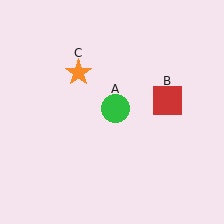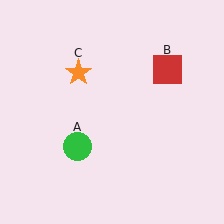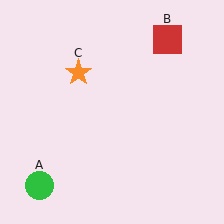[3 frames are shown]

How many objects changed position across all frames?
2 objects changed position: green circle (object A), red square (object B).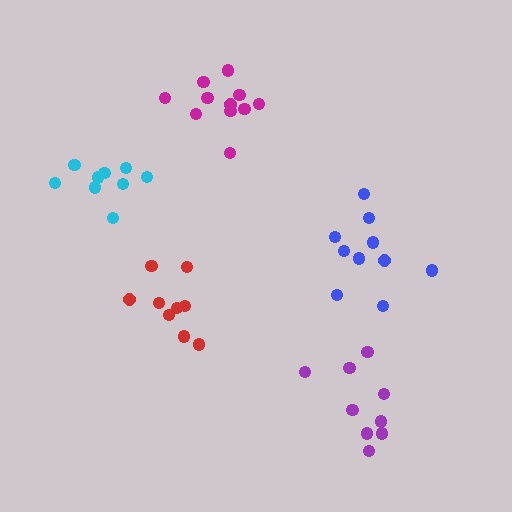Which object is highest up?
The magenta cluster is topmost.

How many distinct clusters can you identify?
There are 5 distinct clusters.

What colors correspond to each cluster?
The clusters are colored: blue, red, purple, cyan, magenta.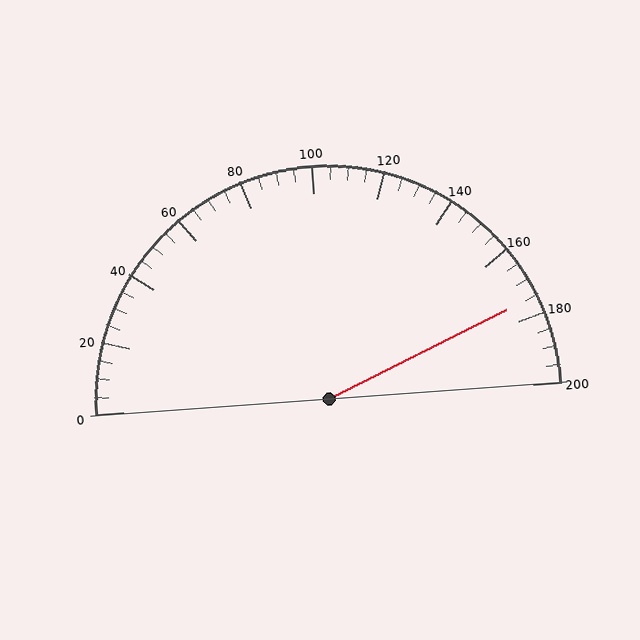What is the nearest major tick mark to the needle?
The nearest major tick mark is 180.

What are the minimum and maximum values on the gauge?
The gauge ranges from 0 to 200.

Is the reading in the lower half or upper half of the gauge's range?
The reading is in the upper half of the range (0 to 200).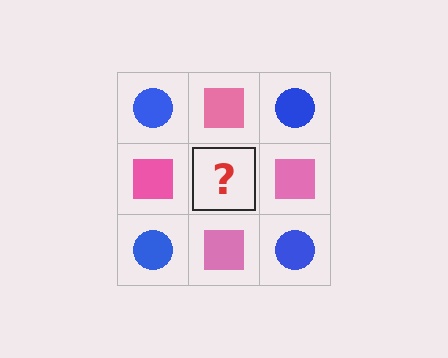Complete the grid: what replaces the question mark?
The question mark should be replaced with a blue circle.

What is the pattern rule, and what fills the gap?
The rule is that it alternates blue circle and pink square in a checkerboard pattern. The gap should be filled with a blue circle.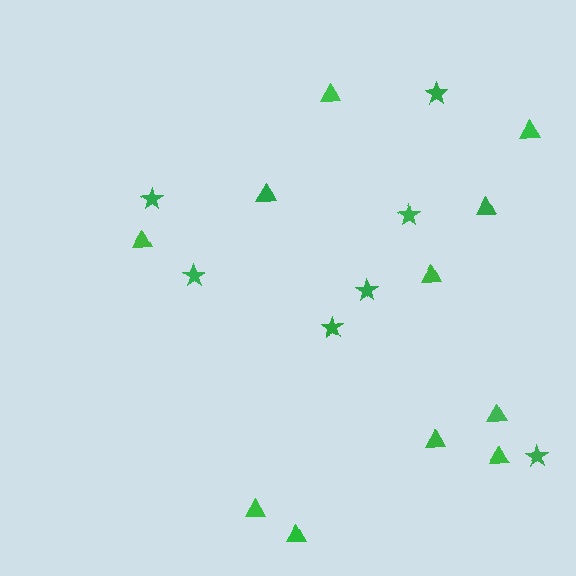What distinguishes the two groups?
There are 2 groups: one group of triangles (11) and one group of stars (7).